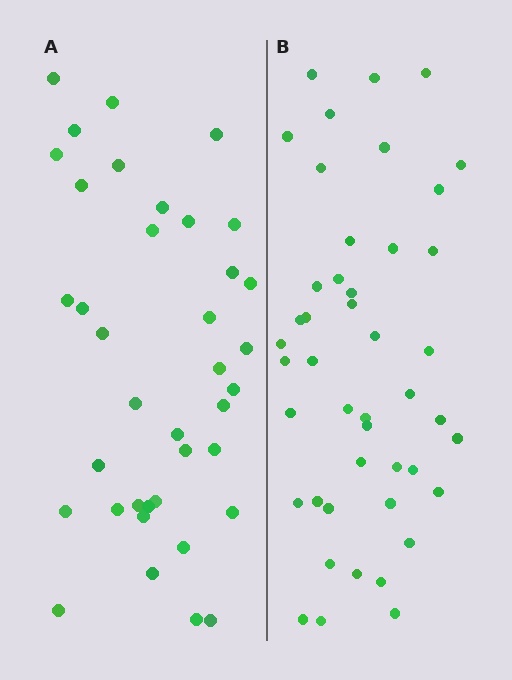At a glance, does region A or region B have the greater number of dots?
Region B (the right region) has more dots.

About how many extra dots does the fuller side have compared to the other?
Region B has roughly 8 or so more dots than region A.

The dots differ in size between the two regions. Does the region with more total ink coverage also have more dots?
No. Region A has more total ink coverage because its dots are larger, but region B actually contains more individual dots. Total area can be misleading — the number of items is what matters here.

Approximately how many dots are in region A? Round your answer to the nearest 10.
About 40 dots. (The exact count is 38, which rounds to 40.)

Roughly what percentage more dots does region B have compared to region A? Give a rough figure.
About 20% more.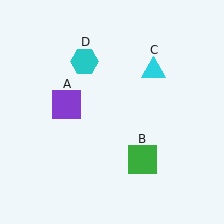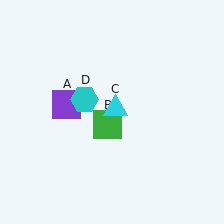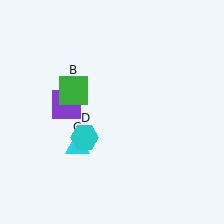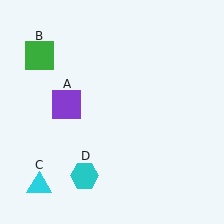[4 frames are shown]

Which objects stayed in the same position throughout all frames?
Purple square (object A) remained stationary.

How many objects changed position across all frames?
3 objects changed position: green square (object B), cyan triangle (object C), cyan hexagon (object D).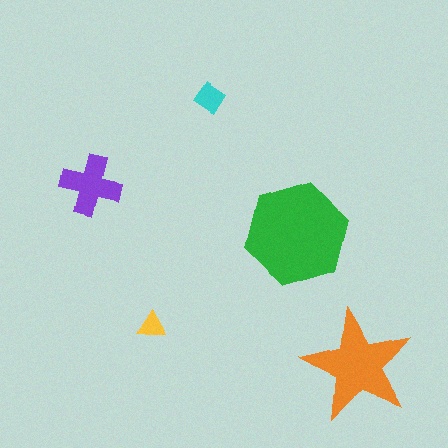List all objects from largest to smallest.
The green hexagon, the orange star, the purple cross, the cyan diamond, the yellow triangle.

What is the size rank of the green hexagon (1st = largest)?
1st.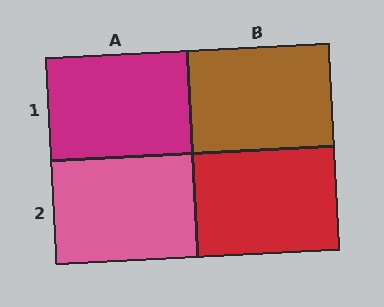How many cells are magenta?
1 cell is magenta.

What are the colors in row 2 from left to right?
Pink, red.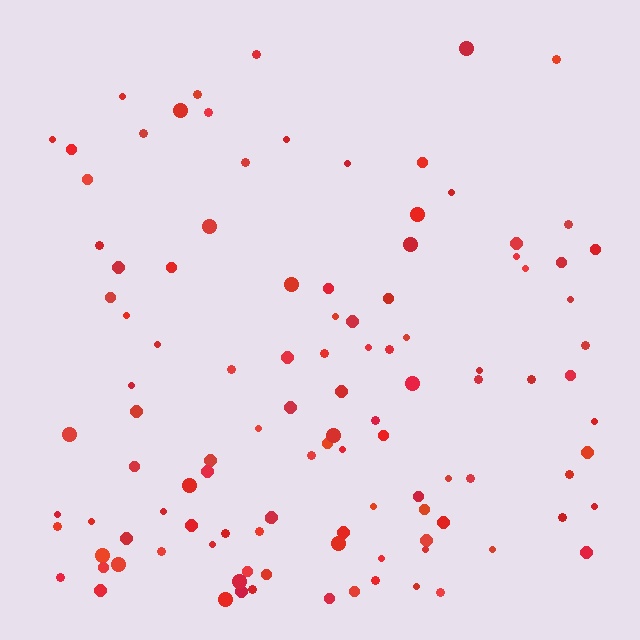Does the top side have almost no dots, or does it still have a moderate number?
Still a moderate number, just noticeably fewer than the bottom.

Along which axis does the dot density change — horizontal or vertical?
Vertical.